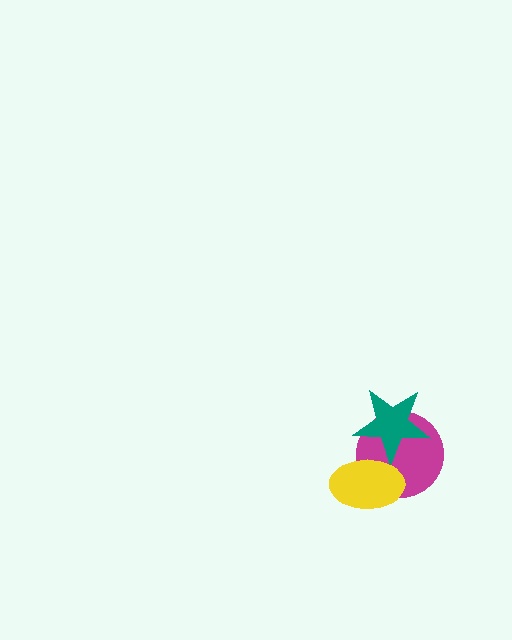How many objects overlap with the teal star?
2 objects overlap with the teal star.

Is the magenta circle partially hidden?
Yes, it is partially covered by another shape.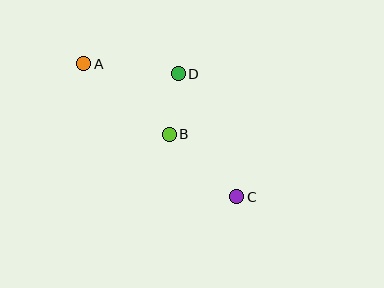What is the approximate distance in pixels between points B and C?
The distance between B and C is approximately 92 pixels.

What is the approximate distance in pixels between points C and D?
The distance between C and D is approximately 136 pixels.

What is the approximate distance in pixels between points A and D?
The distance between A and D is approximately 95 pixels.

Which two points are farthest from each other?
Points A and C are farthest from each other.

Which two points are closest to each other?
Points B and D are closest to each other.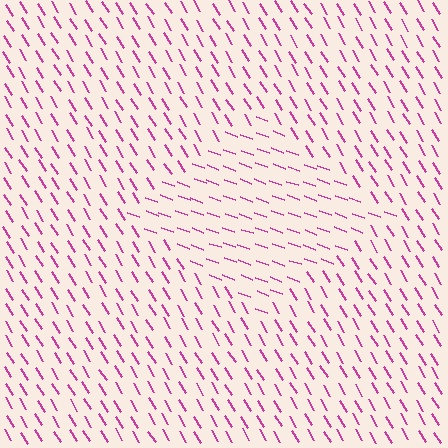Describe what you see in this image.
The image is filled with small magenta line segments. A diamond region in the image has lines oriented differently from the surrounding lines, creating a visible texture boundary.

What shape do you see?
I see a diamond.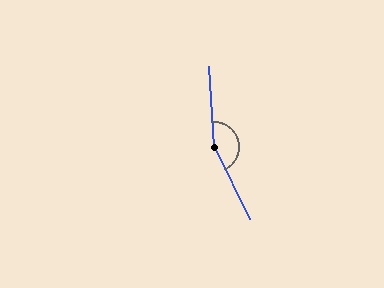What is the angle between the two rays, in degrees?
Approximately 157 degrees.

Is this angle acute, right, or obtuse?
It is obtuse.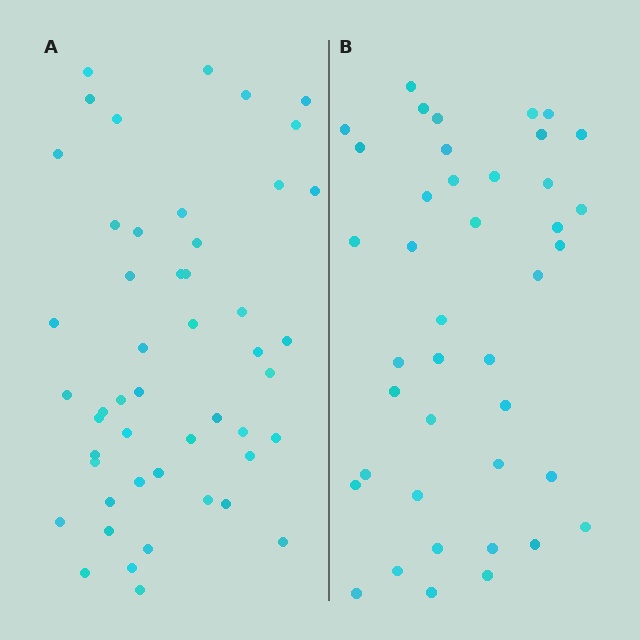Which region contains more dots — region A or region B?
Region A (the left region) has more dots.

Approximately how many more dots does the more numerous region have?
Region A has roughly 8 or so more dots than region B.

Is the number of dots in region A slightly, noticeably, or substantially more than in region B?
Region A has only slightly more — the two regions are fairly close. The ratio is roughly 1.2 to 1.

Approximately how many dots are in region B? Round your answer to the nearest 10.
About 40 dots. (The exact count is 41, which rounds to 40.)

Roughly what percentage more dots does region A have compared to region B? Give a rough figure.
About 20% more.